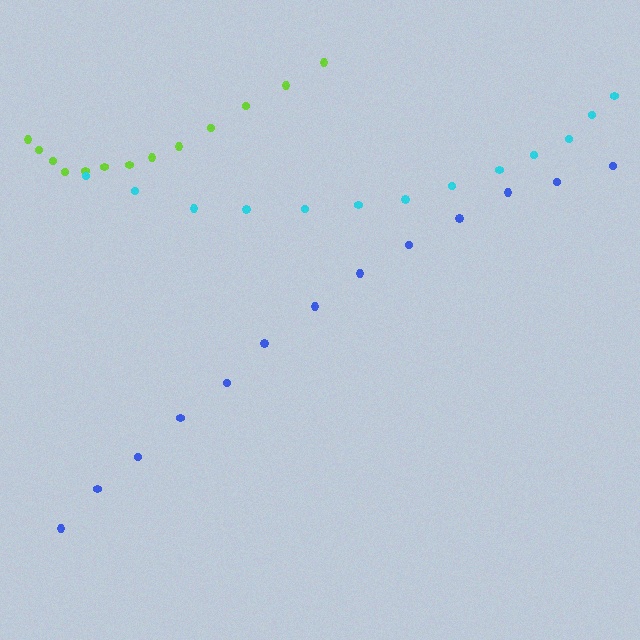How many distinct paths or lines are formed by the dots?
There are 3 distinct paths.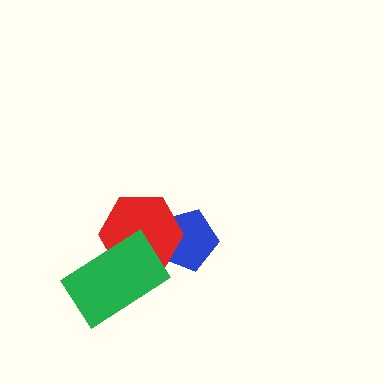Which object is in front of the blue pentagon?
The red hexagon is in front of the blue pentagon.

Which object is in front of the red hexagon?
The green rectangle is in front of the red hexagon.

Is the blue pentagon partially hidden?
Yes, it is partially covered by another shape.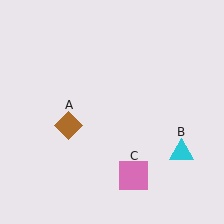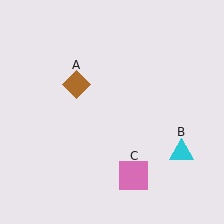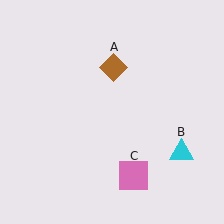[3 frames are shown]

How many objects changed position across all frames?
1 object changed position: brown diamond (object A).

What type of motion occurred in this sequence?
The brown diamond (object A) rotated clockwise around the center of the scene.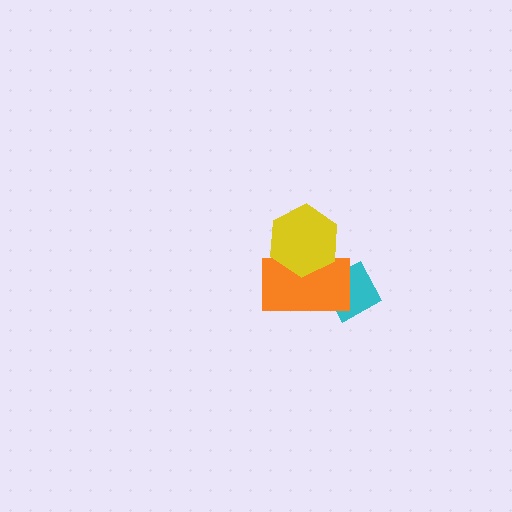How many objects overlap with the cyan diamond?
1 object overlaps with the cyan diamond.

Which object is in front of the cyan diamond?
The orange rectangle is in front of the cyan diamond.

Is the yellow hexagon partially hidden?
No, no other shape covers it.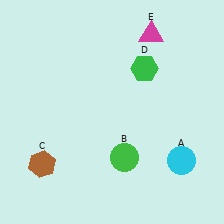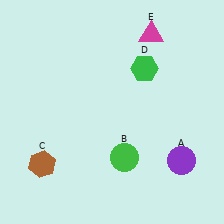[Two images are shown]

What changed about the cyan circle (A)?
In Image 1, A is cyan. In Image 2, it changed to purple.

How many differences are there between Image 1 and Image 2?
There is 1 difference between the two images.